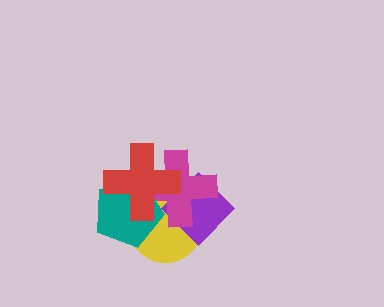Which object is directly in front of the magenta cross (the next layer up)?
The teal pentagon is directly in front of the magenta cross.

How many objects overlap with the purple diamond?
3 objects overlap with the purple diamond.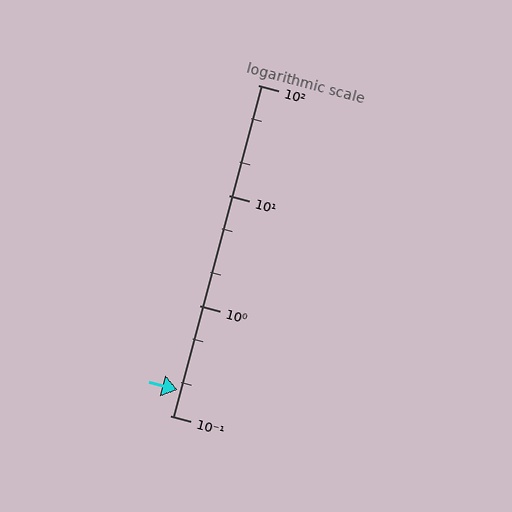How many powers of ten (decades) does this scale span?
The scale spans 3 decades, from 0.1 to 100.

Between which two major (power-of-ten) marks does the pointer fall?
The pointer is between 0.1 and 1.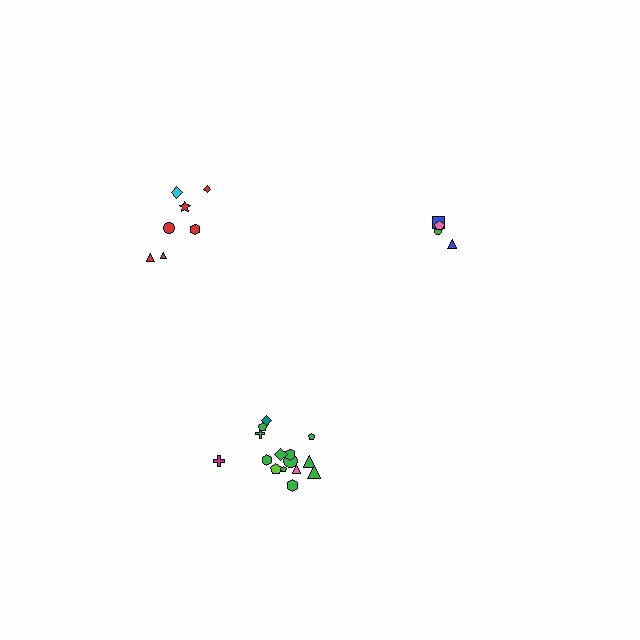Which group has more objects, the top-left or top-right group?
The top-left group.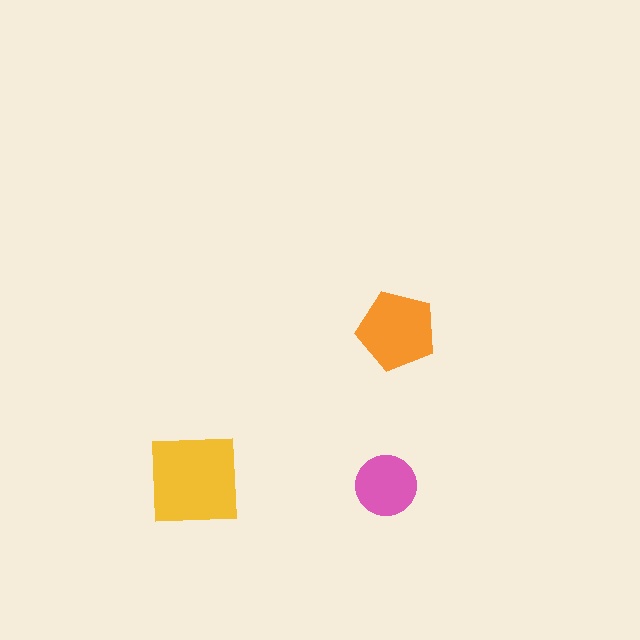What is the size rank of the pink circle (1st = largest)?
3rd.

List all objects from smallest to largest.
The pink circle, the orange pentagon, the yellow square.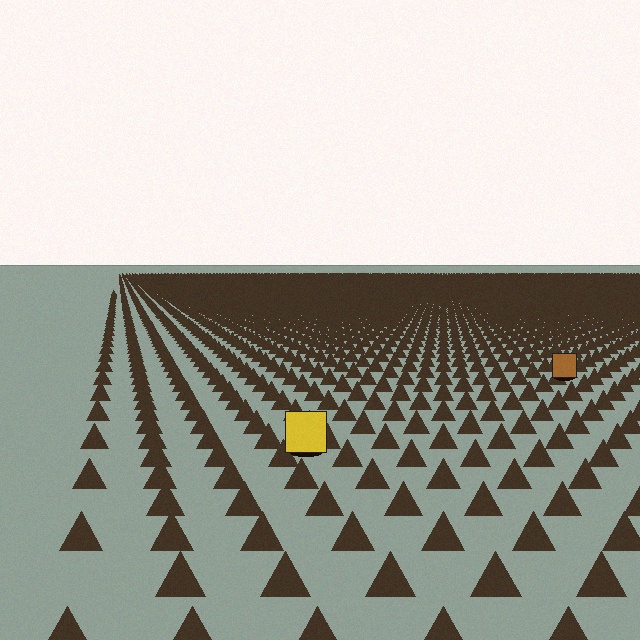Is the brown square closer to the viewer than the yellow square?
No. The yellow square is closer — you can tell from the texture gradient: the ground texture is coarser near it.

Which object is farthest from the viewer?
The brown square is farthest from the viewer. It appears smaller and the ground texture around it is denser.